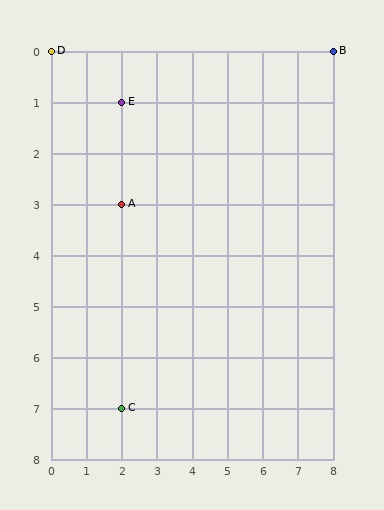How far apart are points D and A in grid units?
Points D and A are 2 columns and 3 rows apart (about 3.6 grid units diagonally).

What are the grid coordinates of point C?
Point C is at grid coordinates (2, 7).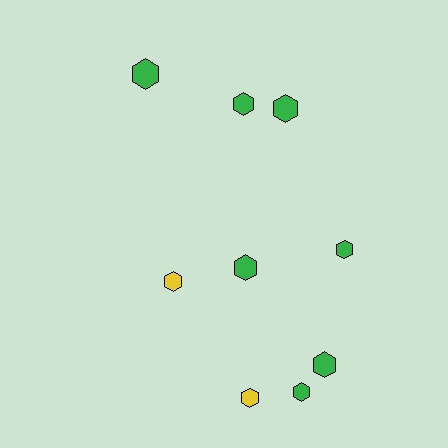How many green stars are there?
There are no green stars.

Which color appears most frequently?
Green, with 7 objects.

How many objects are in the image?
There are 9 objects.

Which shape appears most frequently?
Hexagon, with 9 objects.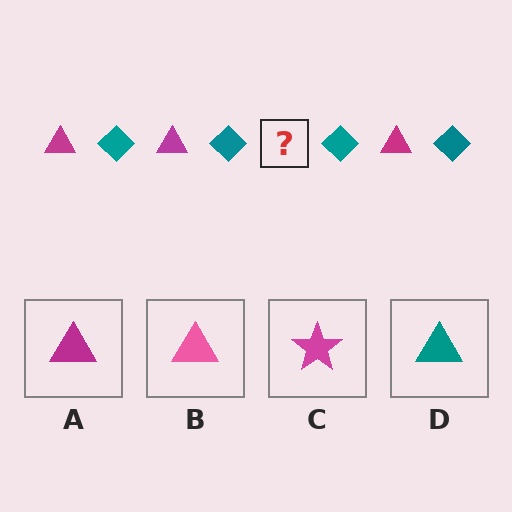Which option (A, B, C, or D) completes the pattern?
A.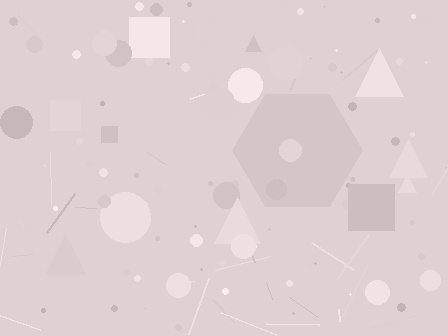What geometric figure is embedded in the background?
A hexagon is embedded in the background.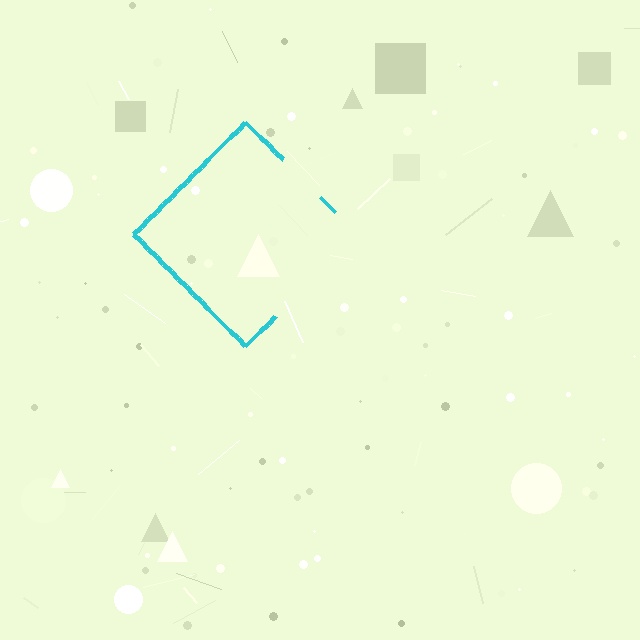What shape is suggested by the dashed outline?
The dashed outline suggests a diamond.